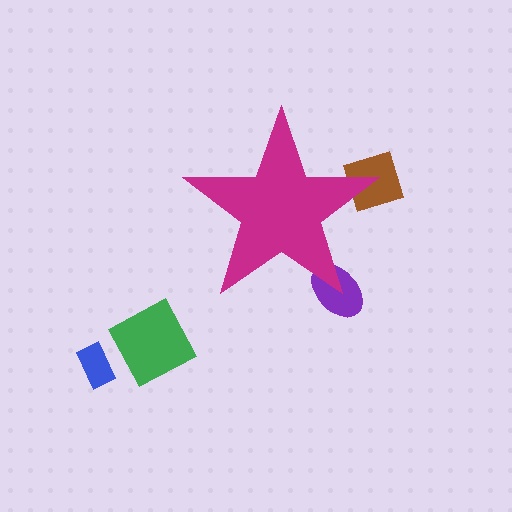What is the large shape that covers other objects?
A magenta star.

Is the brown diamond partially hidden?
Yes, the brown diamond is partially hidden behind the magenta star.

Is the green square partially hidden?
No, the green square is fully visible.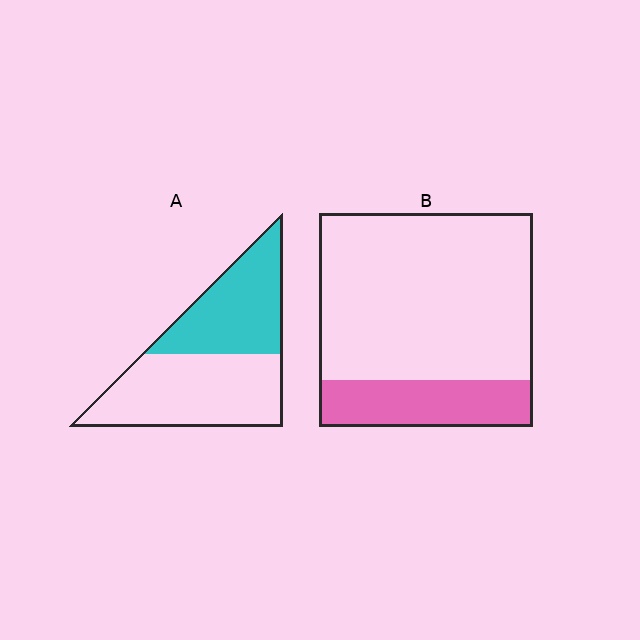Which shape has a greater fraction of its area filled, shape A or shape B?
Shape A.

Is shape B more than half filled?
No.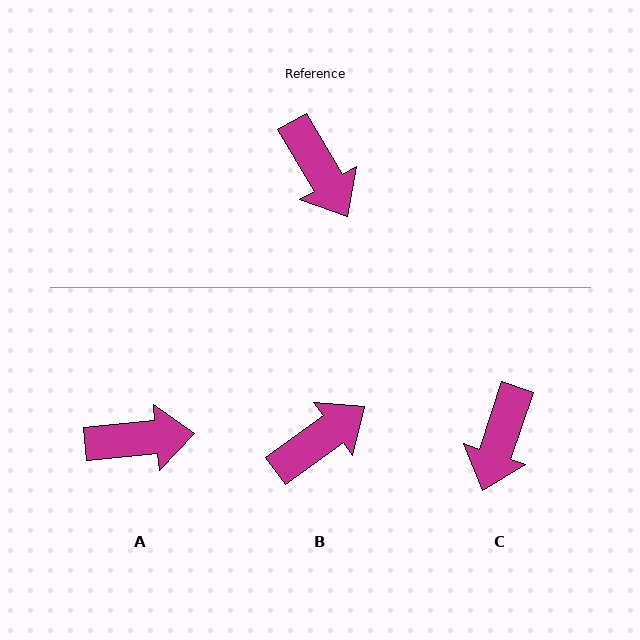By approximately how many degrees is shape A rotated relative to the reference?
Approximately 65 degrees counter-clockwise.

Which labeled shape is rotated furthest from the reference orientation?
B, about 96 degrees away.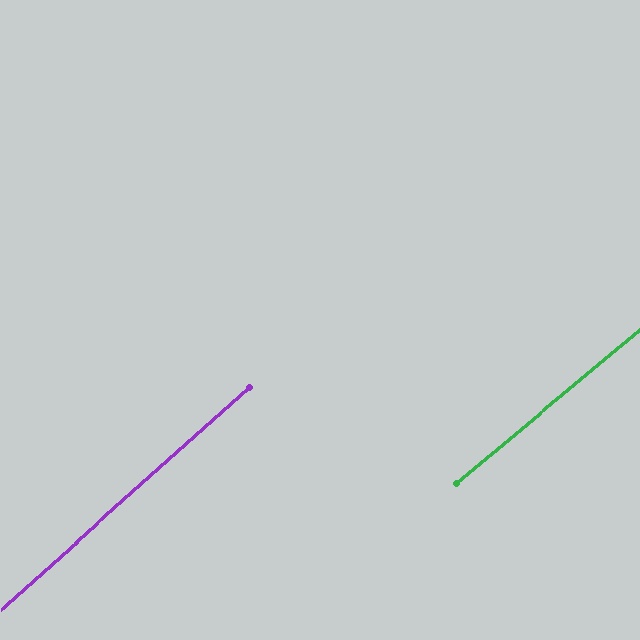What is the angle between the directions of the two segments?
Approximately 2 degrees.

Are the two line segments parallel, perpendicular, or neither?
Parallel — their directions differ by only 1.6°.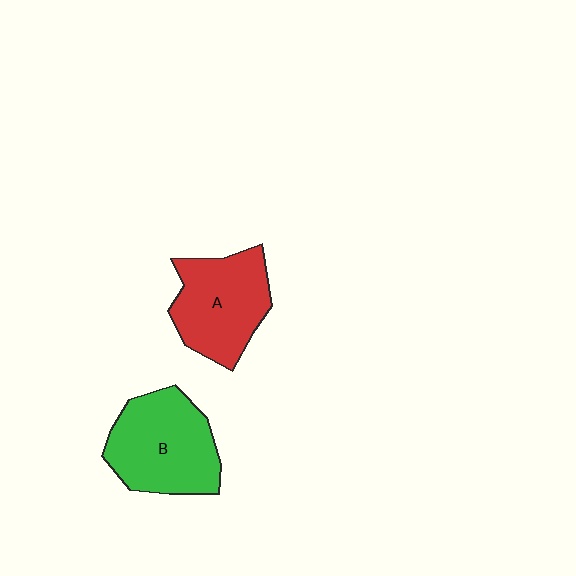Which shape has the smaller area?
Shape A (red).